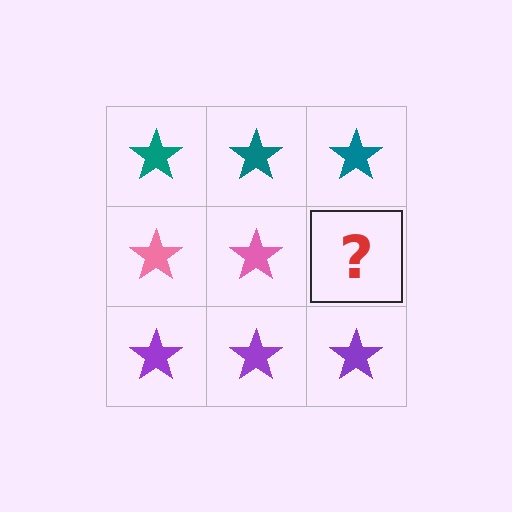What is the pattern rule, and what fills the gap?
The rule is that each row has a consistent color. The gap should be filled with a pink star.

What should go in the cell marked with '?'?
The missing cell should contain a pink star.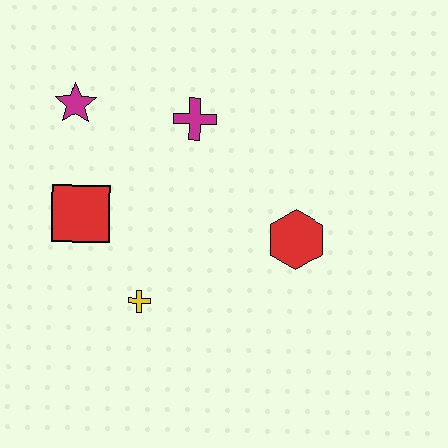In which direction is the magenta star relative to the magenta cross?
The magenta star is to the left of the magenta cross.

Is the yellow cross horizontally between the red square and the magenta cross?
Yes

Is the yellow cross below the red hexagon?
Yes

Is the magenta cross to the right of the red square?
Yes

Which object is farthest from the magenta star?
The red hexagon is farthest from the magenta star.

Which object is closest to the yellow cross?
The red square is closest to the yellow cross.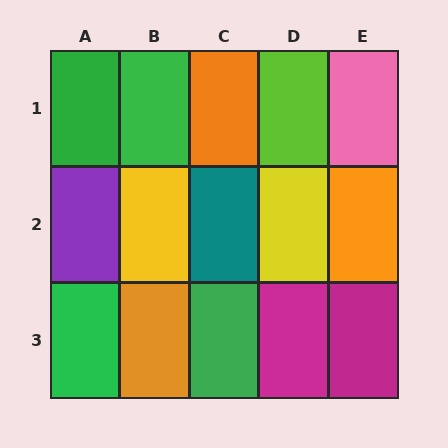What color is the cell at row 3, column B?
Orange.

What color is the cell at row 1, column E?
Pink.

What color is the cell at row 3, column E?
Magenta.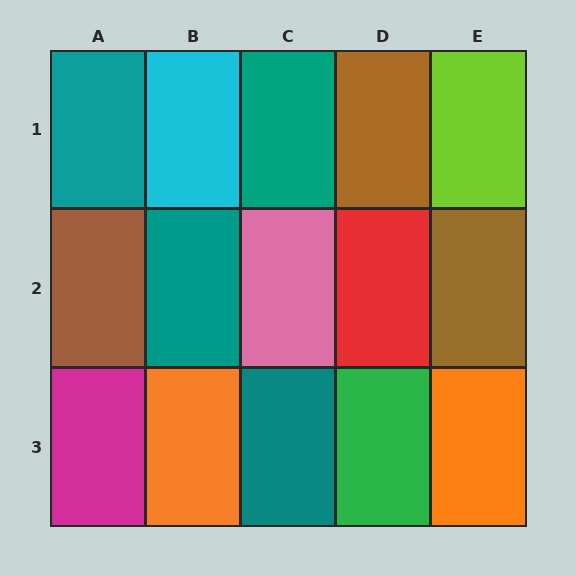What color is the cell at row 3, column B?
Orange.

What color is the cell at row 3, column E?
Orange.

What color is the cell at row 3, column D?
Green.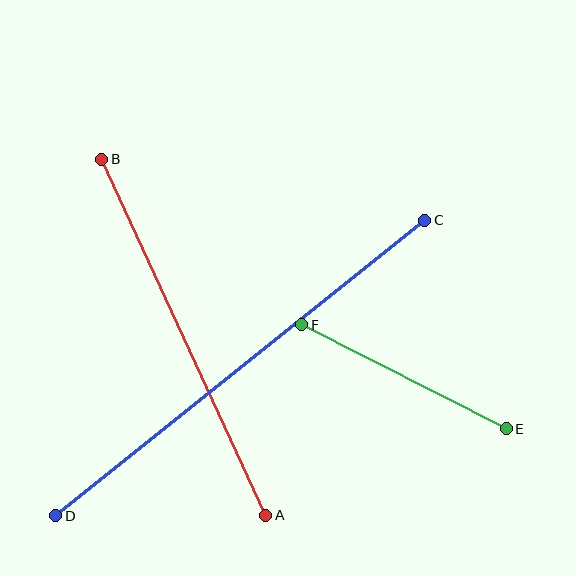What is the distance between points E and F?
The distance is approximately 229 pixels.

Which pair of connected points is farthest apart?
Points C and D are farthest apart.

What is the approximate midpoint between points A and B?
The midpoint is at approximately (184, 337) pixels.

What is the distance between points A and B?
The distance is approximately 392 pixels.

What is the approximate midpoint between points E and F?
The midpoint is at approximately (404, 377) pixels.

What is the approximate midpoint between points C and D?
The midpoint is at approximately (240, 368) pixels.